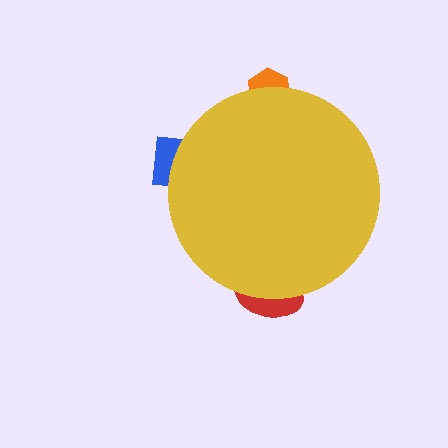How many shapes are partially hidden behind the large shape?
3 shapes are partially hidden.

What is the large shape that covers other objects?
A yellow circle.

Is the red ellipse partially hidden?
Yes, the red ellipse is partially hidden behind the yellow circle.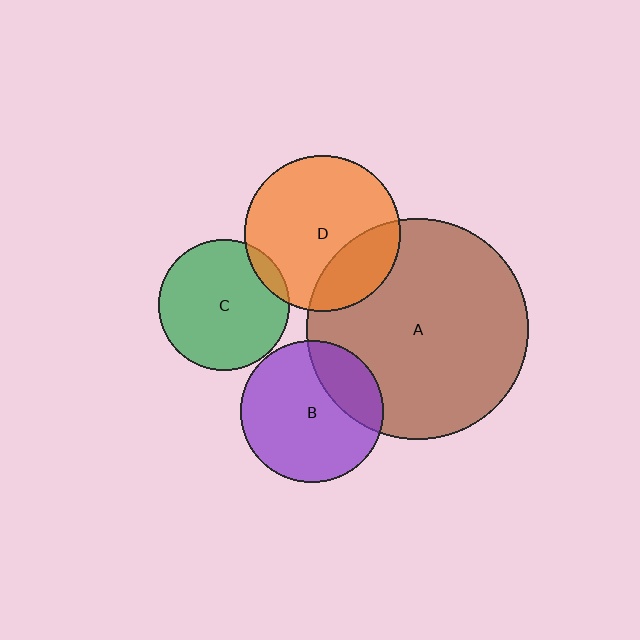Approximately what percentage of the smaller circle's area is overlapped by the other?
Approximately 10%.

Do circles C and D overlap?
Yes.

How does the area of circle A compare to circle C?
Approximately 2.9 times.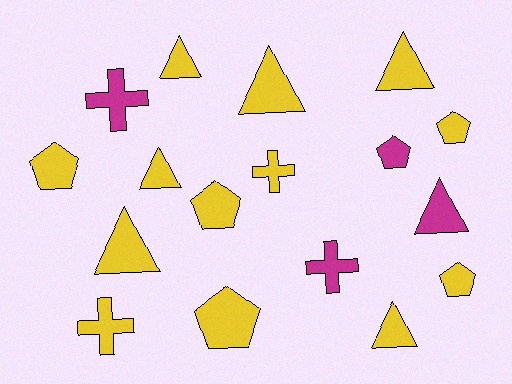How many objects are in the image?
There are 17 objects.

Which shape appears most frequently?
Triangle, with 7 objects.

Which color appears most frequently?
Yellow, with 13 objects.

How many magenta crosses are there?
There are 2 magenta crosses.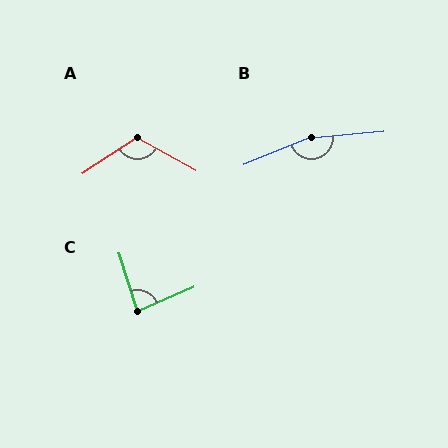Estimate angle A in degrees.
Approximately 117 degrees.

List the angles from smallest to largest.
C (84°), A (117°), B (163°).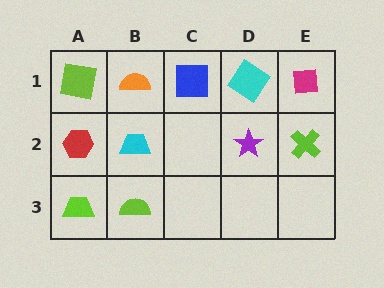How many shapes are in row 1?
5 shapes.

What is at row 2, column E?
A lime cross.